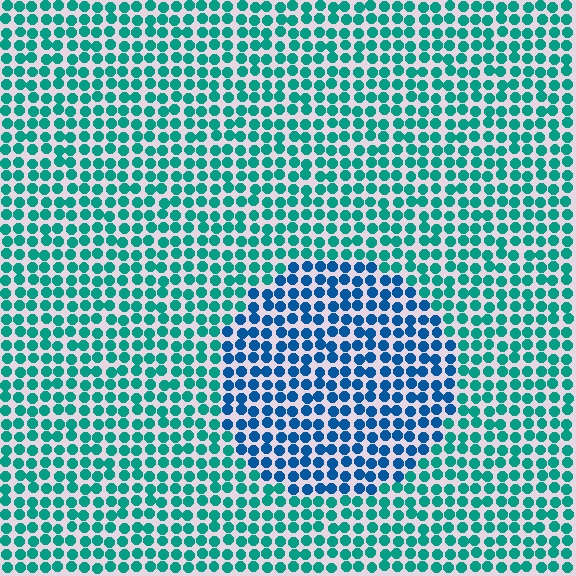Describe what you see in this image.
The image is filled with small teal elements in a uniform arrangement. A circle-shaped region is visible where the elements are tinted to a slightly different hue, forming a subtle color boundary.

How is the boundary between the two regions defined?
The boundary is defined purely by a slight shift in hue (about 38 degrees). Spacing, size, and orientation are identical on both sides.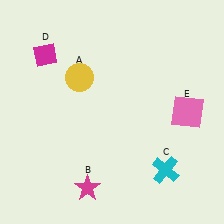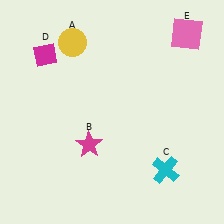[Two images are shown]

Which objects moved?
The objects that moved are: the yellow circle (A), the magenta star (B), the pink square (E).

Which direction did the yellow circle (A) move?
The yellow circle (A) moved up.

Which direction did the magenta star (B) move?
The magenta star (B) moved up.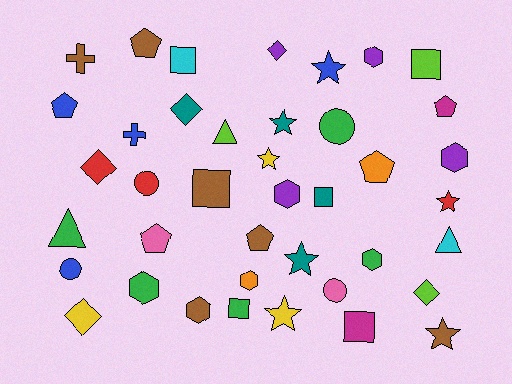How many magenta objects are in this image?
There are 2 magenta objects.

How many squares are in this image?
There are 6 squares.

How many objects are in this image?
There are 40 objects.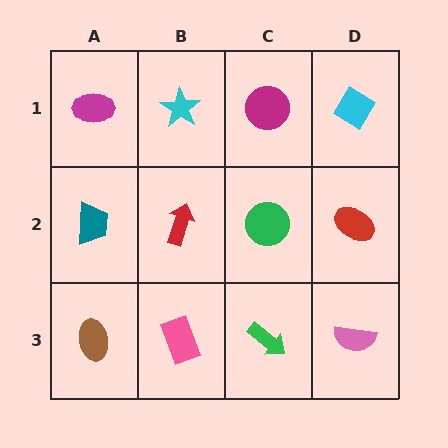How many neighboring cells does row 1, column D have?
2.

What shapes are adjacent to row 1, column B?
A red arrow (row 2, column B), a magenta ellipse (row 1, column A), a magenta circle (row 1, column C).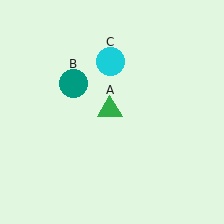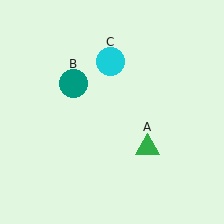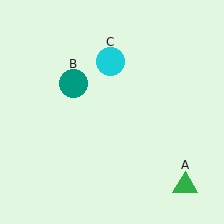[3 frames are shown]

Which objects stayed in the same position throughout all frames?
Teal circle (object B) and cyan circle (object C) remained stationary.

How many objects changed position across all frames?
1 object changed position: green triangle (object A).